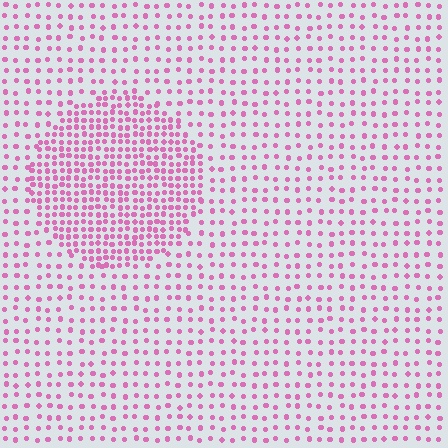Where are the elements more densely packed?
The elements are more densely packed inside the circle boundary.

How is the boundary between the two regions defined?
The boundary is defined by a change in element density (approximately 2.2x ratio). All elements are the same color, size, and shape.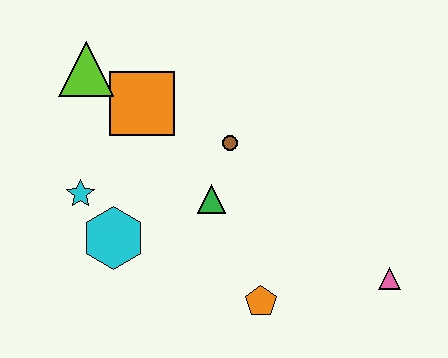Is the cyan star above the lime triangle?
No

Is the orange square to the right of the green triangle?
No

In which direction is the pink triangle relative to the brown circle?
The pink triangle is to the right of the brown circle.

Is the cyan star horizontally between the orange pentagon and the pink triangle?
No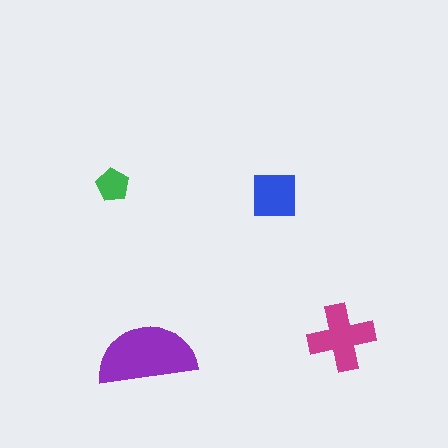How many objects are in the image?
There are 4 objects in the image.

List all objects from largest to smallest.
The purple semicircle, the magenta cross, the blue square, the green pentagon.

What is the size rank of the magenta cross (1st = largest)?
2nd.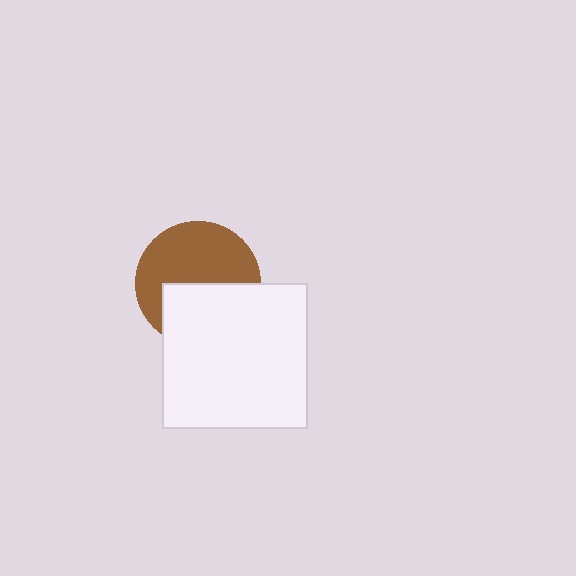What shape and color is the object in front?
The object in front is a white square.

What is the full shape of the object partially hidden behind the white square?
The partially hidden object is a brown circle.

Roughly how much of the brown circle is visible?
About half of it is visible (roughly 58%).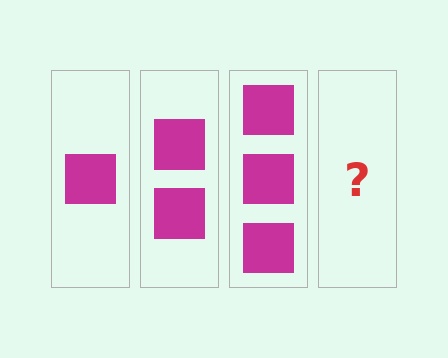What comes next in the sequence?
The next element should be 4 squares.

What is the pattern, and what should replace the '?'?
The pattern is that each step adds one more square. The '?' should be 4 squares.